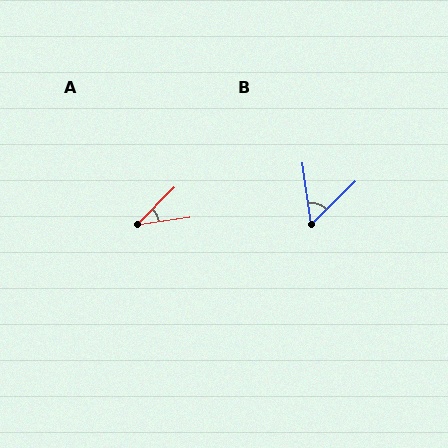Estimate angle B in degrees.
Approximately 53 degrees.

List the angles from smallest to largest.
A (37°), B (53°).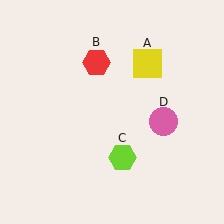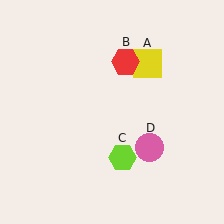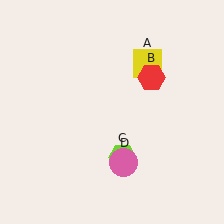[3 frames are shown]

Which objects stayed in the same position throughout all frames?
Yellow square (object A) and lime hexagon (object C) remained stationary.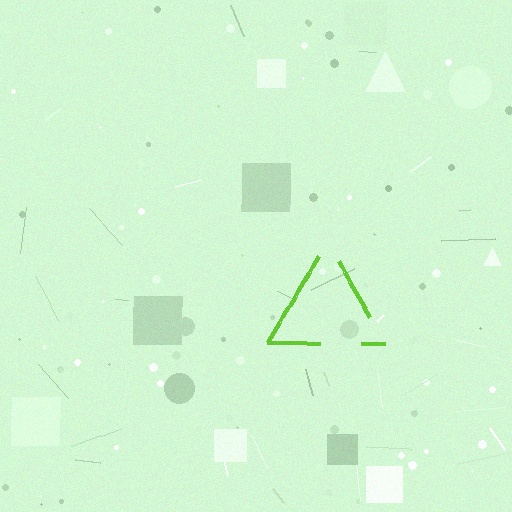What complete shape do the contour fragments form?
The contour fragments form a triangle.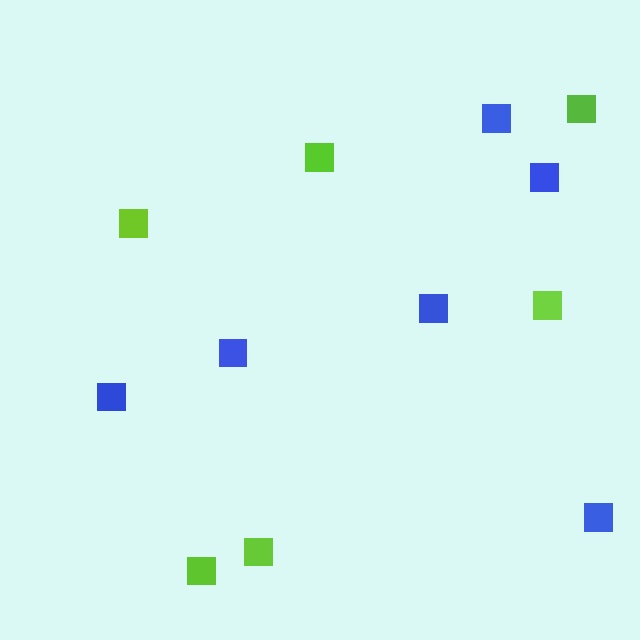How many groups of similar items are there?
There are 2 groups: one group of blue squares (6) and one group of lime squares (6).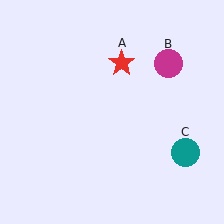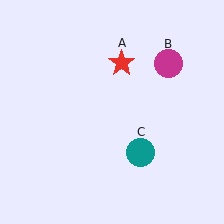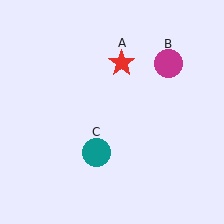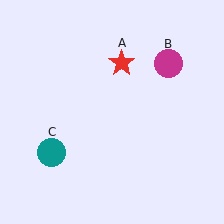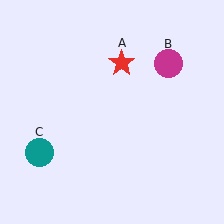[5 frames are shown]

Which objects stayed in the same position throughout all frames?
Red star (object A) and magenta circle (object B) remained stationary.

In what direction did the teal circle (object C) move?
The teal circle (object C) moved left.